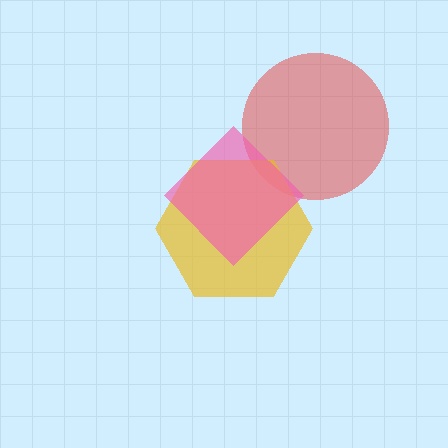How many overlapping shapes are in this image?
There are 3 overlapping shapes in the image.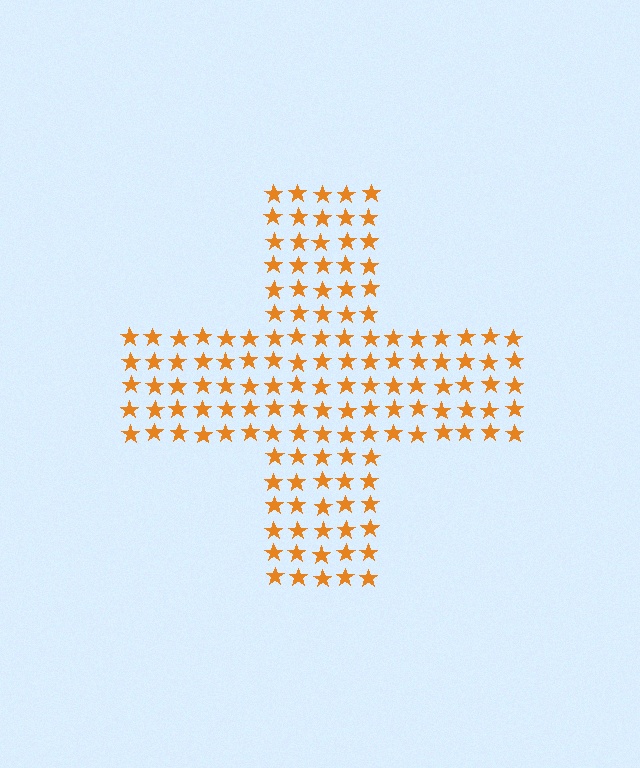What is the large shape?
The large shape is a cross.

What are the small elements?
The small elements are stars.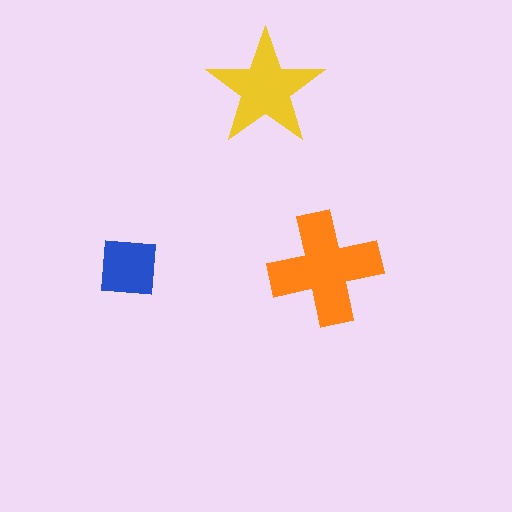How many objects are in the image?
There are 3 objects in the image.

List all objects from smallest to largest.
The blue square, the yellow star, the orange cross.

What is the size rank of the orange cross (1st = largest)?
1st.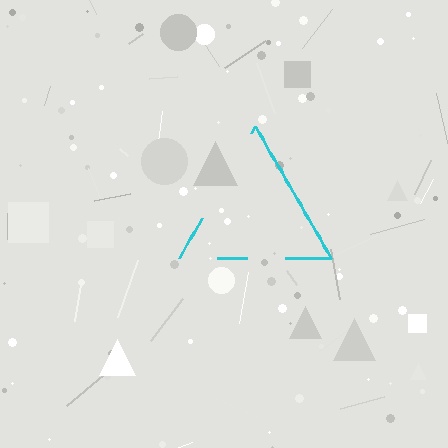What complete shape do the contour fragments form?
The contour fragments form a triangle.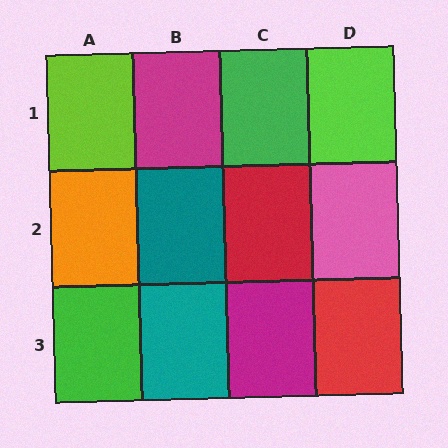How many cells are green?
2 cells are green.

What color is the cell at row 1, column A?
Lime.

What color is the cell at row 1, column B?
Magenta.